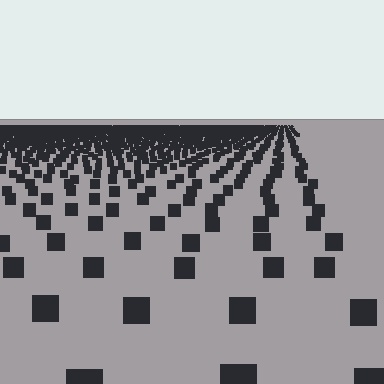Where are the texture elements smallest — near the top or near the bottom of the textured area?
Near the top.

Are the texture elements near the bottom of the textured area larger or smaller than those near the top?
Larger. Near the bottom, elements are closer to the viewer and appear at a bigger on-screen size.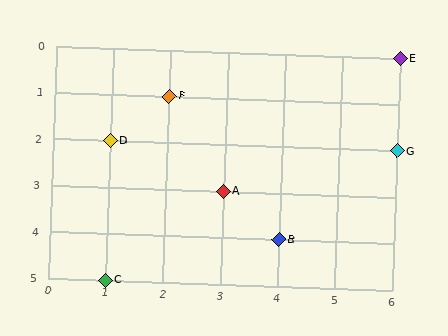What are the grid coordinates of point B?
Point B is at grid coordinates (4, 4).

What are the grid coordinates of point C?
Point C is at grid coordinates (1, 5).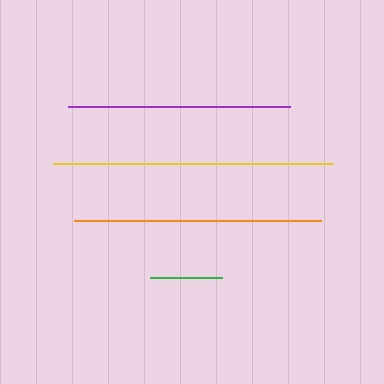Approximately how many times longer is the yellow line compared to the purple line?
The yellow line is approximately 1.3 times the length of the purple line.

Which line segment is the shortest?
The green line is the shortest at approximately 72 pixels.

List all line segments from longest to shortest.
From longest to shortest: yellow, orange, purple, green.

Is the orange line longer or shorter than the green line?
The orange line is longer than the green line.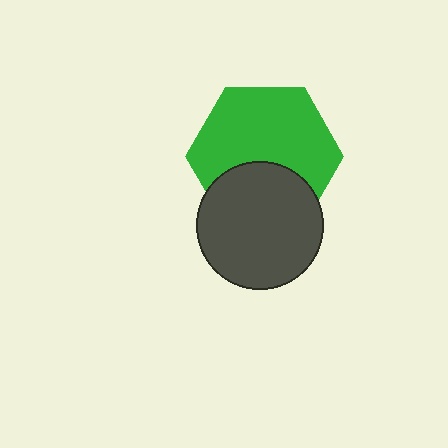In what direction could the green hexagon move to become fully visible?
The green hexagon could move up. That would shift it out from behind the dark gray circle entirely.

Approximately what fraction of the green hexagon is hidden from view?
Roughly 34% of the green hexagon is hidden behind the dark gray circle.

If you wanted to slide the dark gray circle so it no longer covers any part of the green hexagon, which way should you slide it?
Slide it down — that is the most direct way to separate the two shapes.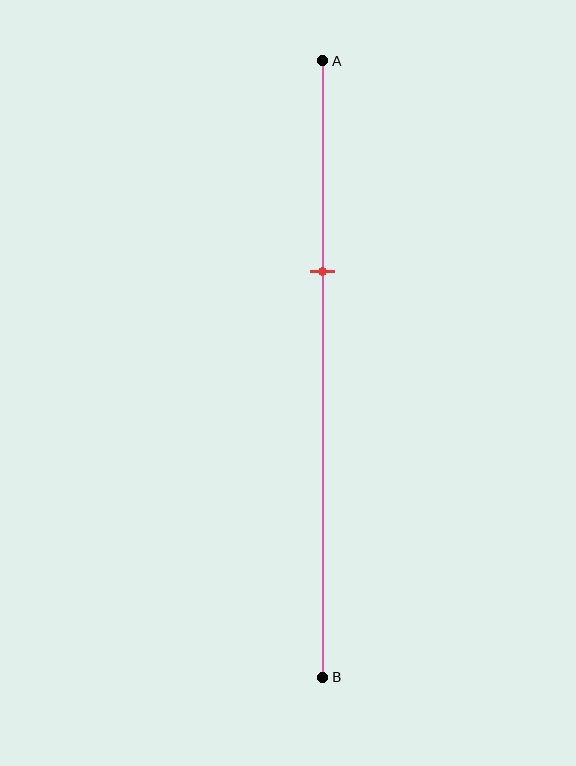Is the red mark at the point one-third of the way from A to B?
Yes, the mark is approximately at the one-third point.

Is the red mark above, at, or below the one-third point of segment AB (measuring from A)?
The red mark is approximately at the one-third point of segment AB.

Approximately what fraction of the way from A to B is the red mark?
The red mark is approximately 35% of the way from A to B.